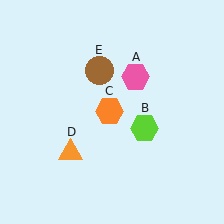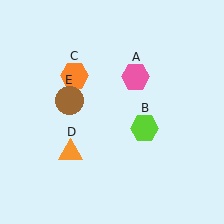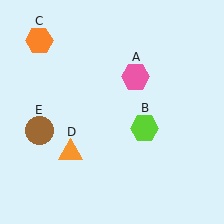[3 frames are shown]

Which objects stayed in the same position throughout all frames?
Pink hexagon (object A) and lime hexagon (object B) and orange triangle (object D) remained stationary.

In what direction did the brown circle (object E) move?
The brown circle (object E) moved down and to the left.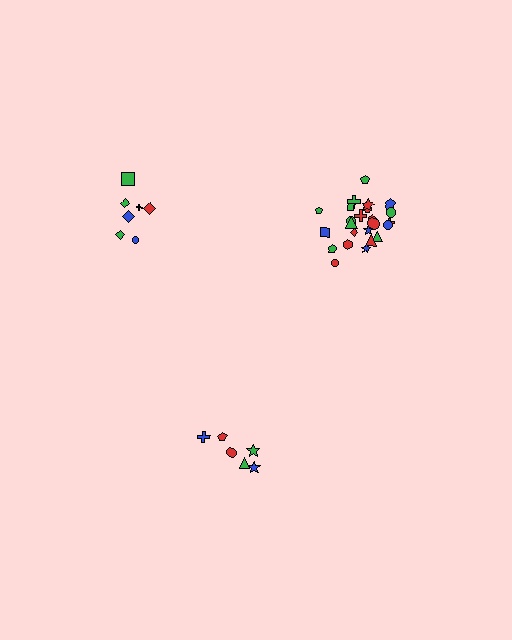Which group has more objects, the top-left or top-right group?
The top-right group.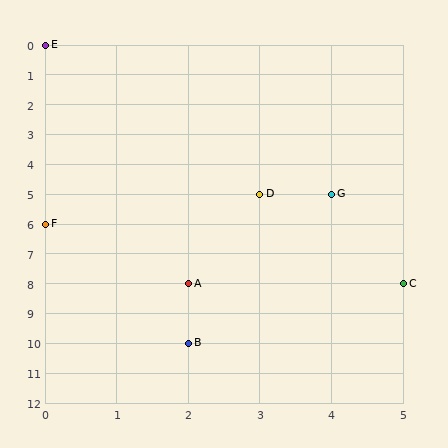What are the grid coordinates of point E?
Point E is at grid coordinates (0, 0).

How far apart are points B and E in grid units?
Points B and E are 2 columns and 10 rows apart (about 10.2 grid units diagonally).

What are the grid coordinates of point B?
Point B is at grid coordinates (2, 10).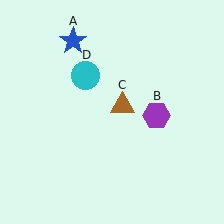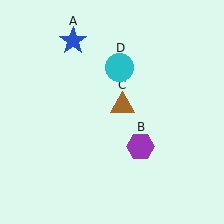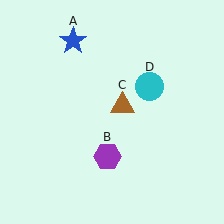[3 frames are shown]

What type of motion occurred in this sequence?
The purple hexagon (object B), cyan circle (object D) rotated clockwise around the center of the scene.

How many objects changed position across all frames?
2 objects changed position: purple hexagon (object B), cyan circle (object D).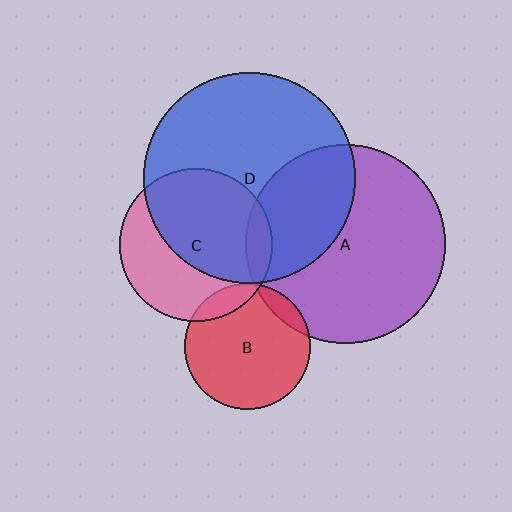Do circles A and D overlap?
Yes.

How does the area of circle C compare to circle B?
Approximately 1.5 times.